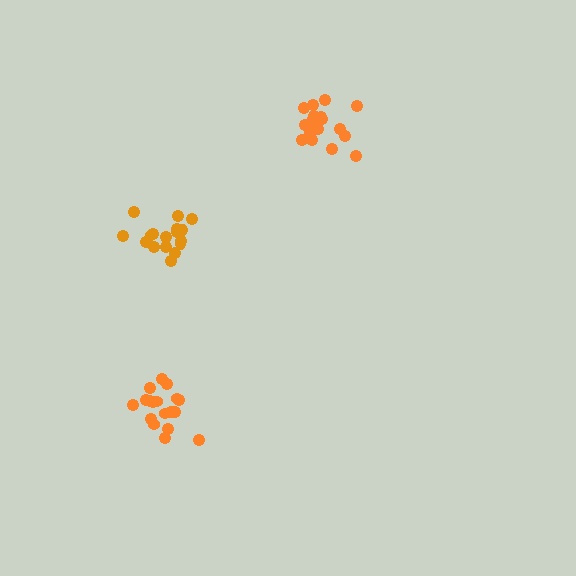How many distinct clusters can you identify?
There are 3 distinct clusters.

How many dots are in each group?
Group 1: 17 dots, Group 2: 18 dots, Group 3: 18 dots (53 total).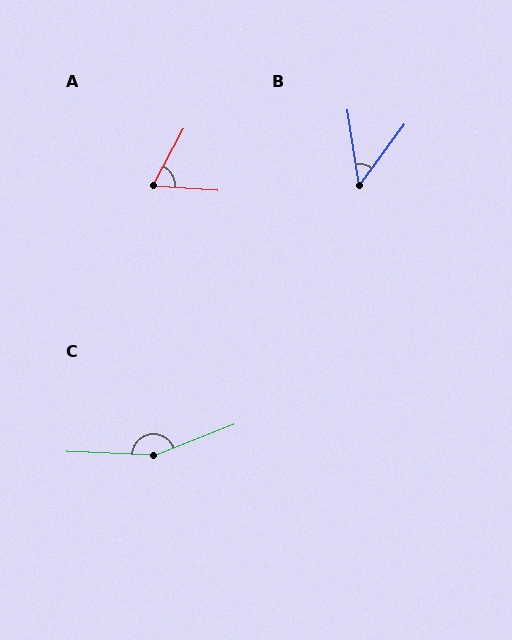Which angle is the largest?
C, at approximately 156 degrees.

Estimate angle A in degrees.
Approximately 66 degrees.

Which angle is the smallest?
B, at approximately 45 degrees.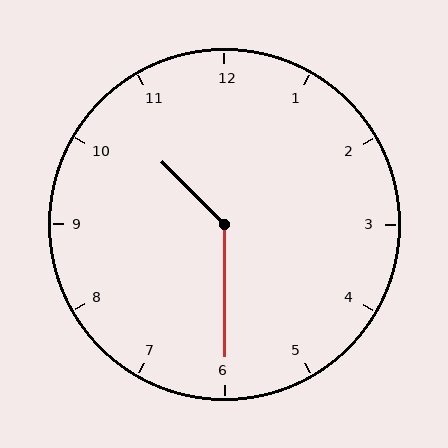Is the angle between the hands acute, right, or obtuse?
It is obtuse.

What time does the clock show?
10:30.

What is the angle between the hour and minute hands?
Approximately 135 degrees.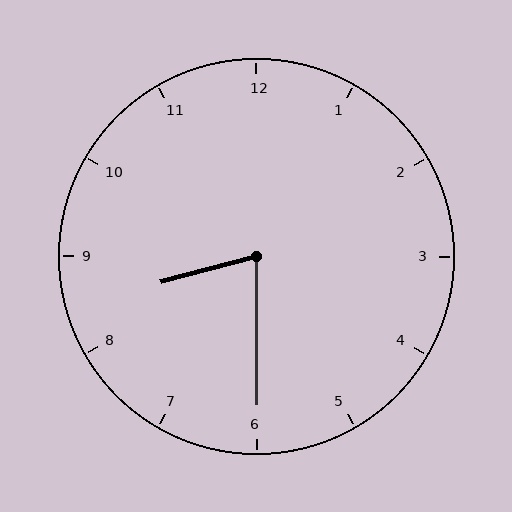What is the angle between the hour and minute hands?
Approximately 75 degrees.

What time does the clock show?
8:30.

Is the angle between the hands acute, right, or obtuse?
It is acute.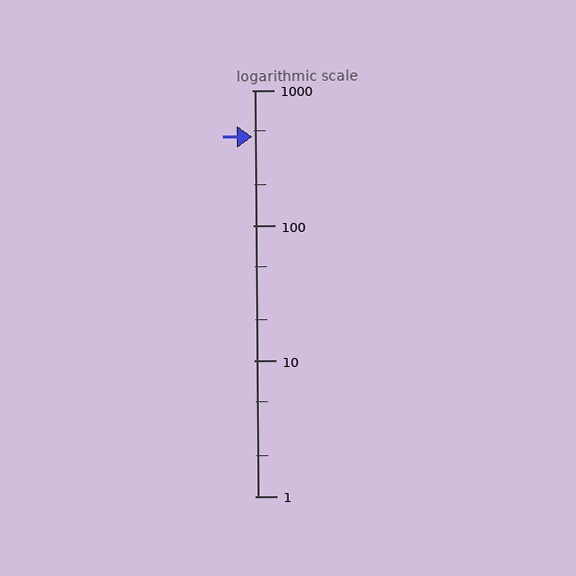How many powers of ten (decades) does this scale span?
The scale spans 3 decades, from 1 to 1000.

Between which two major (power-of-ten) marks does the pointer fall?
The pointer is between 100 and 1000.